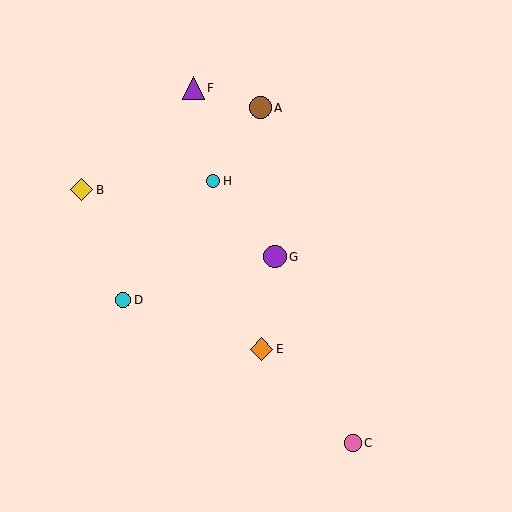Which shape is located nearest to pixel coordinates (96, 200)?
The yellow diamond (labeled B) at (82, 190) is nearest to that location.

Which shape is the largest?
The orange diamond (labeled E) is the largest.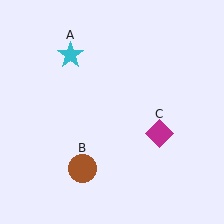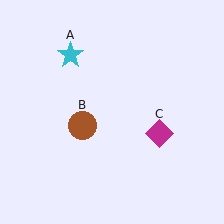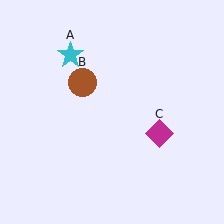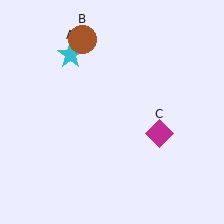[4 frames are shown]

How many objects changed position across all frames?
1 object changed position: brown circle (object B).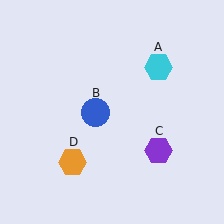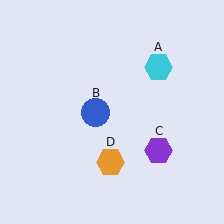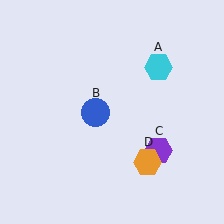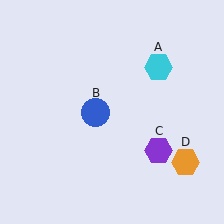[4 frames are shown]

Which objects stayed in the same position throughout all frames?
Cyan hexagon (object A) and blue circle (object B) and purple hexagon (object C) remained stationary.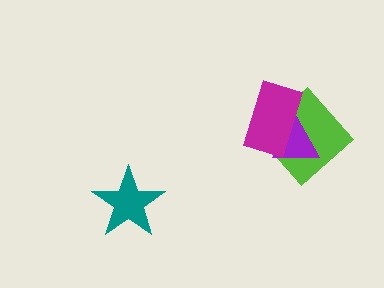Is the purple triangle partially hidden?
Yes, it is partially covered by another shape.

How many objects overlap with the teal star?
0 objects overlap with the teal star.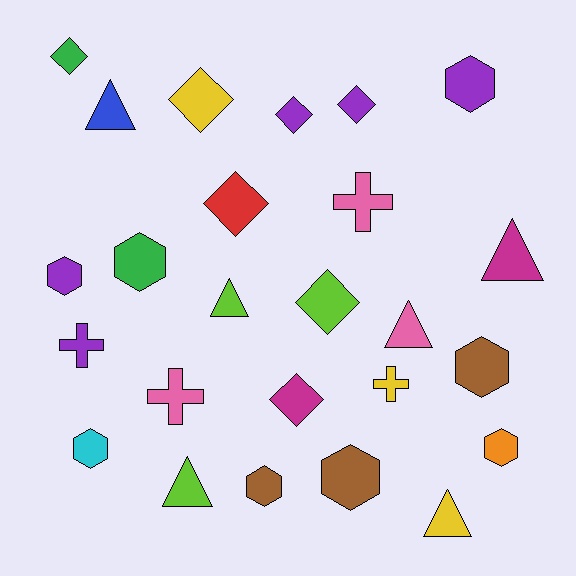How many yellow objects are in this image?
There are 3 yellow objects.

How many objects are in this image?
There are 25 objects.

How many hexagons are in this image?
There are 8 hexagons.